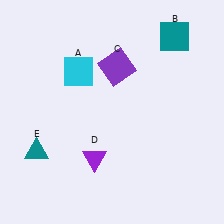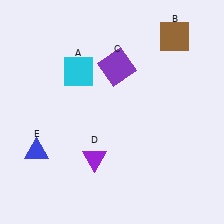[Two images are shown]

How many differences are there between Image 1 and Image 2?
There are 2 differences between the two images.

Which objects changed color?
B changed from teal to brown. E changed from teal to blue.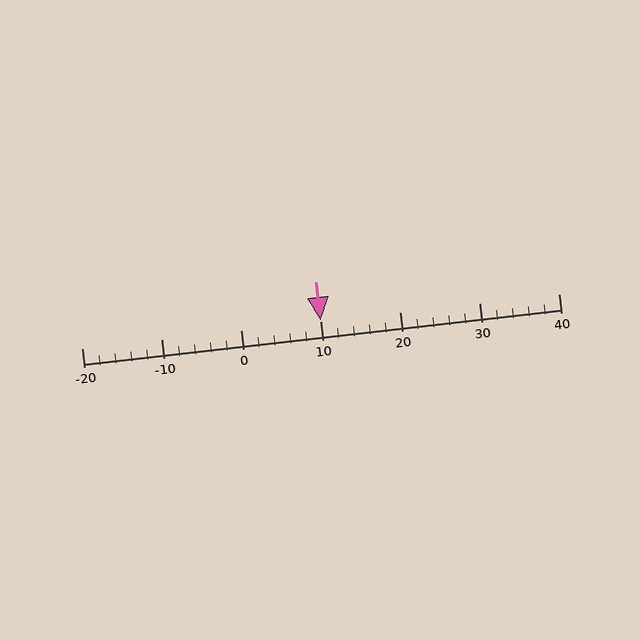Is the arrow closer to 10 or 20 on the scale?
The arrow is closer to 10.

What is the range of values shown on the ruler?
The ruler shows values from -20 to 40.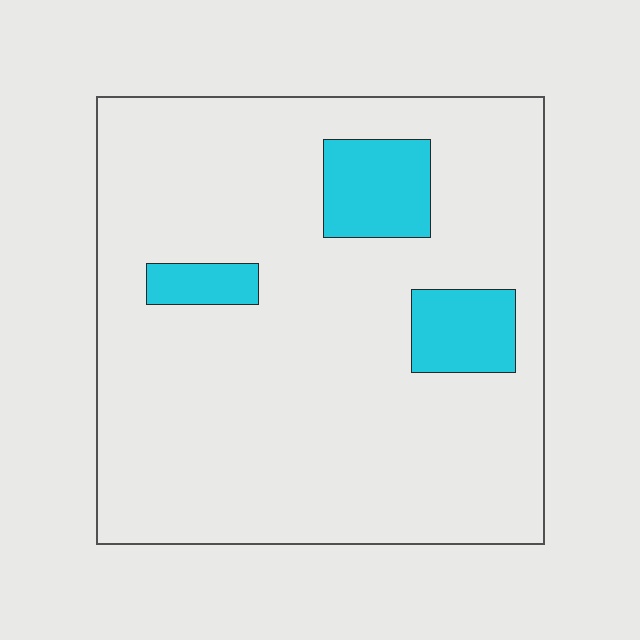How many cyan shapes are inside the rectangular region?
3.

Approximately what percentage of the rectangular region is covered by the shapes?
Approximately 10%.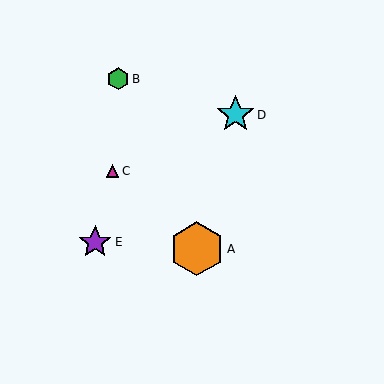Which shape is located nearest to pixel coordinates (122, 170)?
The magenta triangle (labeled C) at (112, 171) is nearest to that location.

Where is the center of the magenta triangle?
The center of the magenta triangle is at (112, 171).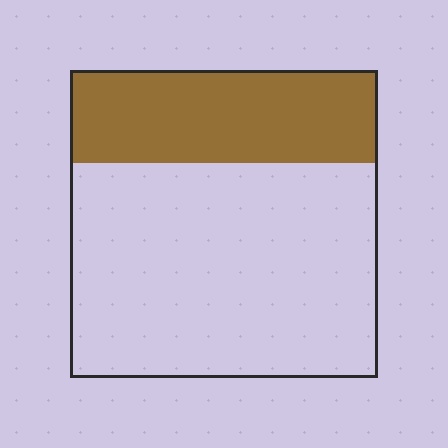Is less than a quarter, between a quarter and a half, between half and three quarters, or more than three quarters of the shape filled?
Between a quarter and a half.